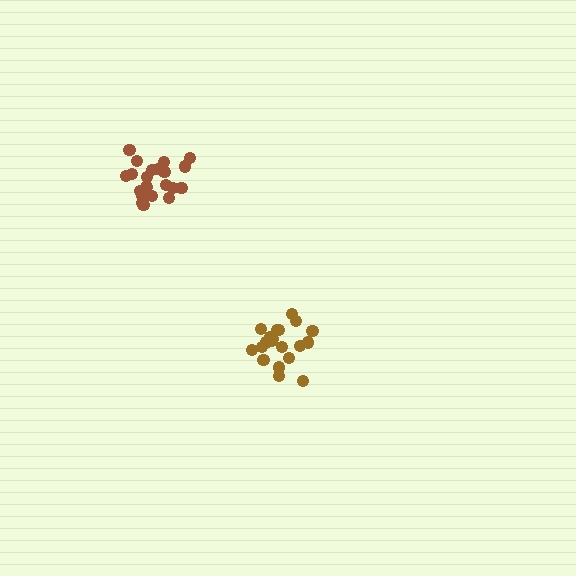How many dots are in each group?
Group 1: 20 dots, Group 2: 21 dots (41 total).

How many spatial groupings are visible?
There are 2 spatial groupings.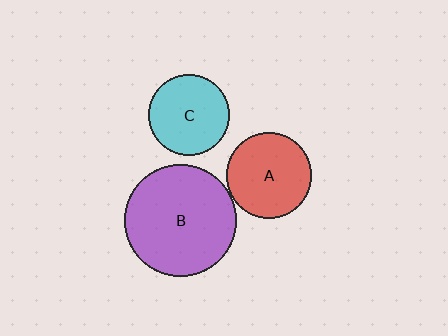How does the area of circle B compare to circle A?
Approximately 1.7 times.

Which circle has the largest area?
Circle B (purple).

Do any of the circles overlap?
No, none of the circles overlap.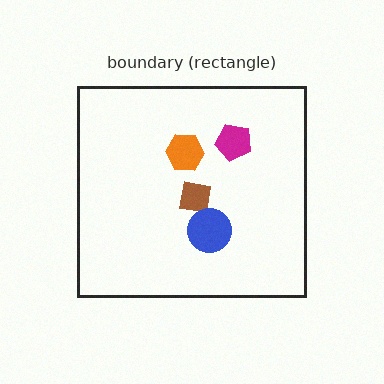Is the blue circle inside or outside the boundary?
Inside.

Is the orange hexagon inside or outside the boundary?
Inside.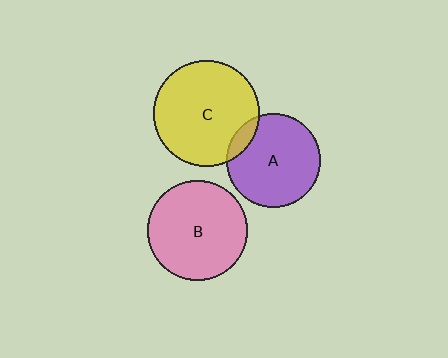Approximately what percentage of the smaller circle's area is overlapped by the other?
Approximately 10%.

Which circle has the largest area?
Circle C (yellow).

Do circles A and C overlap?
Yes.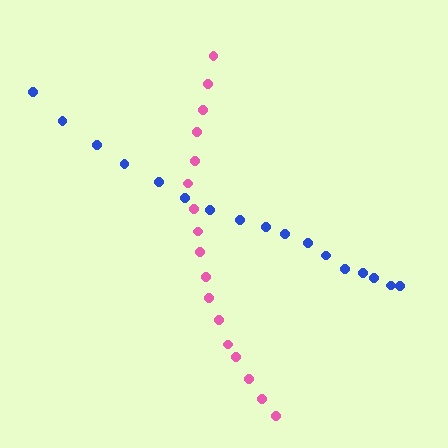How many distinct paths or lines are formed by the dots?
There are 2 distinct paths.